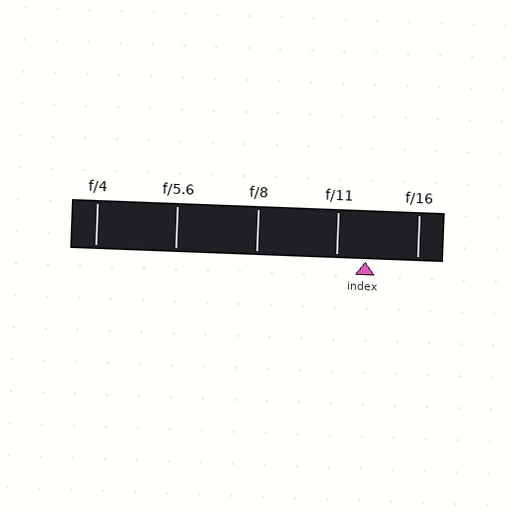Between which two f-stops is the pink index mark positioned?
The index mark is between f/11 and f/16.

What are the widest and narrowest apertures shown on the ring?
The widest aperture shown is f/4 and the narrowest is f/16.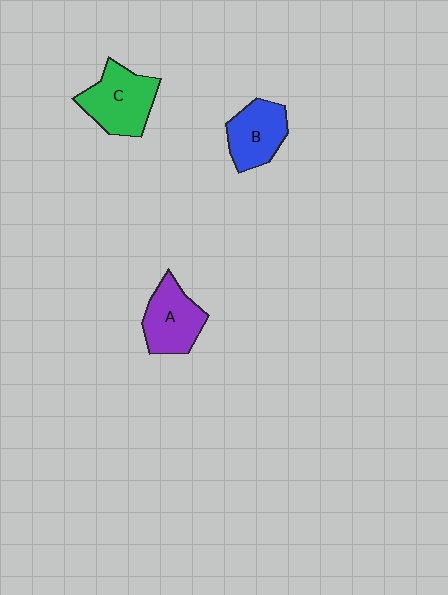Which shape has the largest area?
Shape C (green).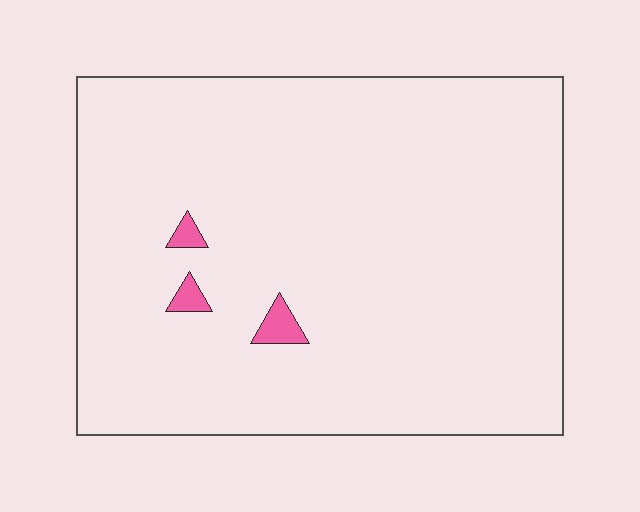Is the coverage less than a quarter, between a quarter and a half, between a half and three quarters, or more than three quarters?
Less than a quarter.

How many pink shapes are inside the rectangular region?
3.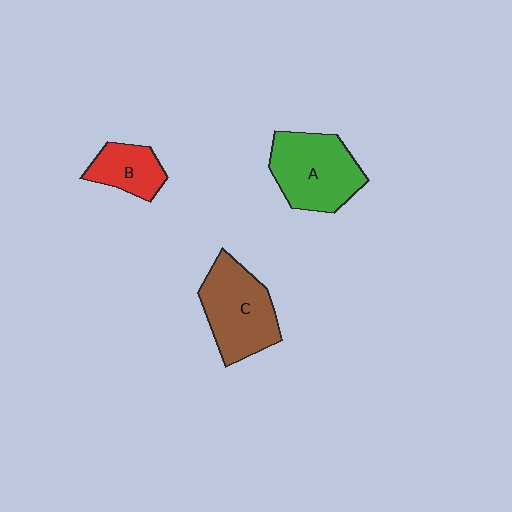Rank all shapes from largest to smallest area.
From largest to smallest: A (green), C (brown), B (red).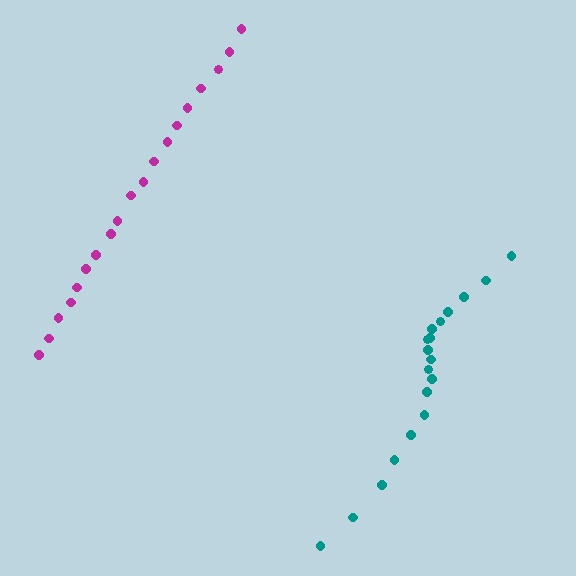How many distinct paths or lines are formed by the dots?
There are 2 distinct paths.